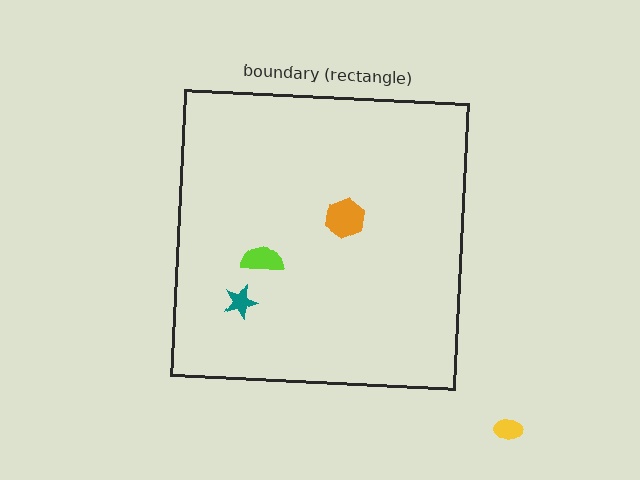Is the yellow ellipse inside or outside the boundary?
Outside.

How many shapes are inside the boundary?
3 inside, 1 outside.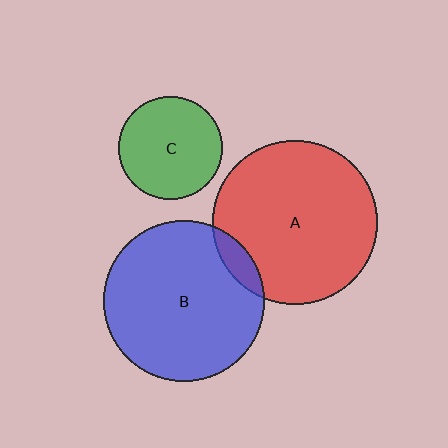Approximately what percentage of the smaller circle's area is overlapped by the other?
Approximately 10%.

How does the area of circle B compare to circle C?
Approximately 2.4 times.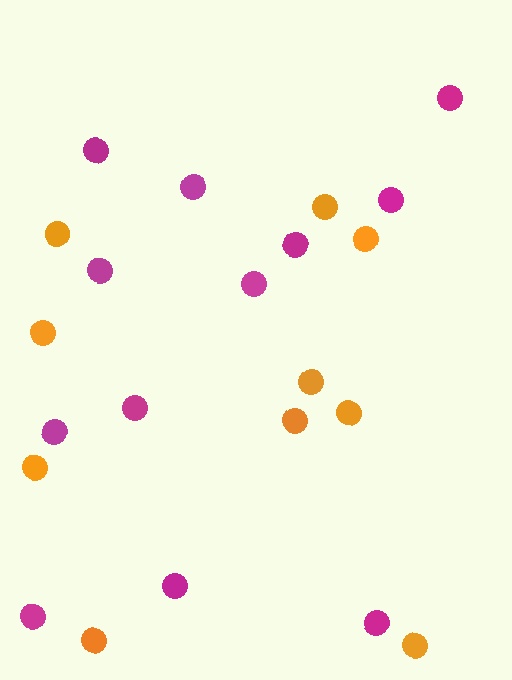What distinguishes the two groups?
There are 2 groups: one group of magenta circles (12) and one group of orange circles (10).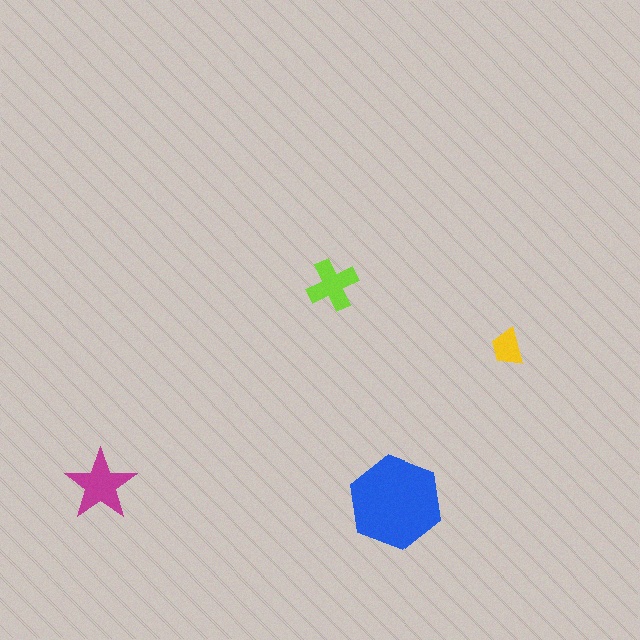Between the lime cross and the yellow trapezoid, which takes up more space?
The lime cross.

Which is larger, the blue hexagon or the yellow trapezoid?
The blue hexagon.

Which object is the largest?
The blue hexagon.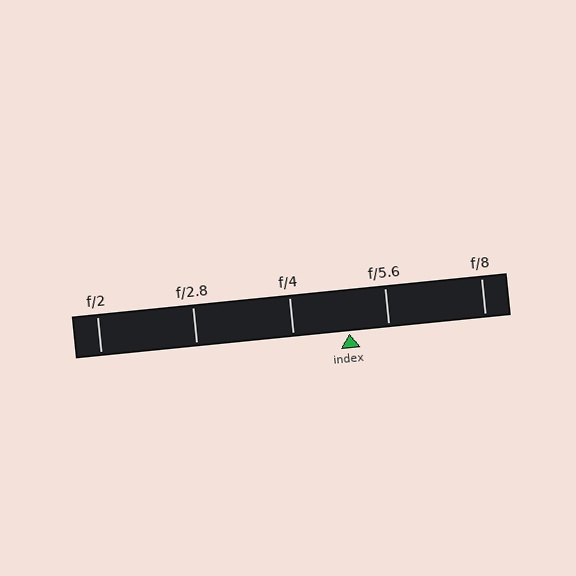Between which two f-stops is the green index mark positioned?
The index mark is between f/4 and f/5.6.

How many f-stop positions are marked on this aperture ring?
There are 5 f-stop positions marked.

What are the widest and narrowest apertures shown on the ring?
The widest aperture shown is f/2 and the narrowest is f/8.